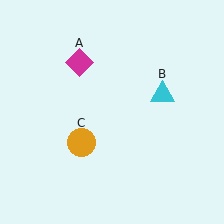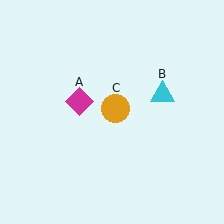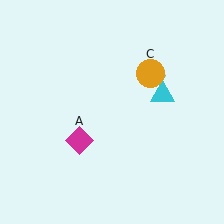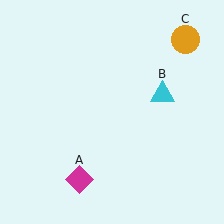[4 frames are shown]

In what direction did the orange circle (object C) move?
The orange circle (object C) moved up and to the right.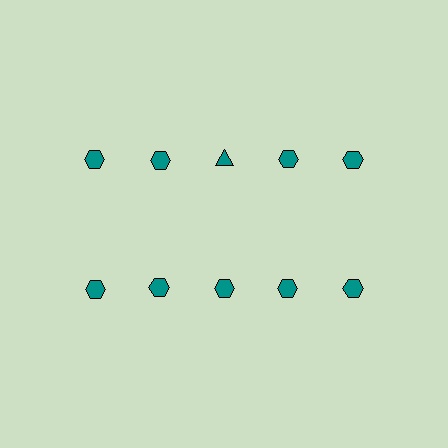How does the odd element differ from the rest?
It has a different shape: triangle instead of hexagon.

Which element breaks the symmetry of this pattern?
The teal triangle in the top row, center column breaks the symmetry. All other shapes are teal hexagons.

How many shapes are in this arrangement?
There are 10 shapes arranged in a grid pattern.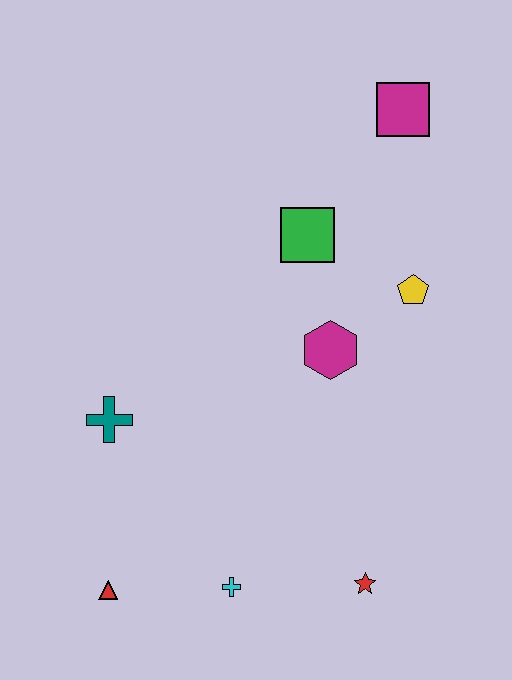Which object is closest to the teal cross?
The red triangle is closest to the teal cross.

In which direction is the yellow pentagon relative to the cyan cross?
The yellow pentagon is above the cyan cross.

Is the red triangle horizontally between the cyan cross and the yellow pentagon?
No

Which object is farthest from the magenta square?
The red triangle is farthest from the magenta square.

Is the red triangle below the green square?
Yes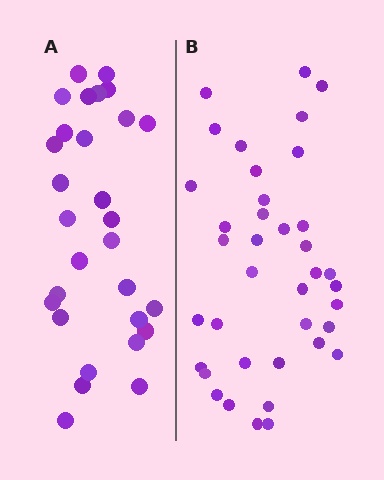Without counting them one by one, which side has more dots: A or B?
Region B (the right region) has more dots.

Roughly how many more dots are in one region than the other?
Region B has roughly 8 or so more dots than region A.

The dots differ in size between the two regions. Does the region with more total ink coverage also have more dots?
No. Region A has more total ink coverage because its dots are larger, but region B actually contains more individual dots. Total area can be misleading — the number of items is what matters here.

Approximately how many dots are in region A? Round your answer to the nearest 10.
About 30 dots. (The exact count is 29, which rounds to 30.)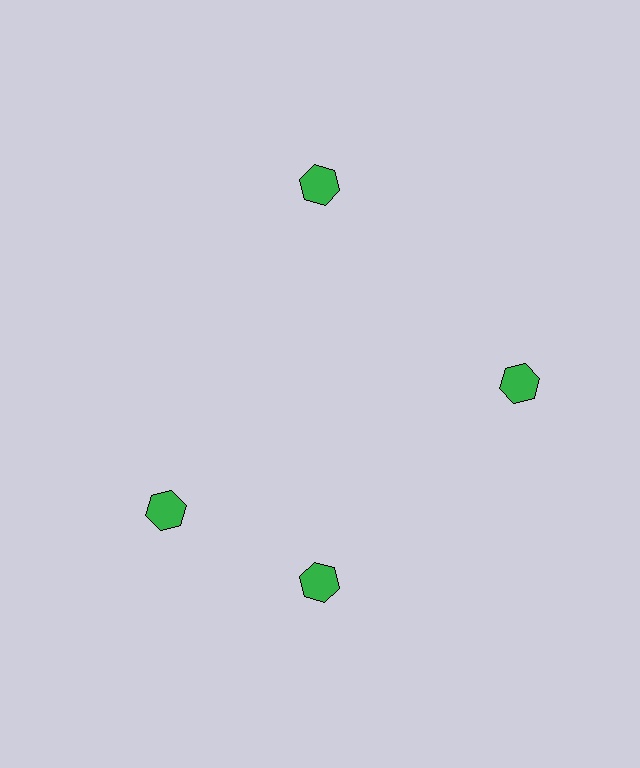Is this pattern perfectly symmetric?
No. The 4 green hexagons are arranged in a ring, but one element near the 9 o'clock position is rotated out of alignment along the ring, breaking the 4-fold rotational symmetry.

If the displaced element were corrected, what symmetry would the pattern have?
It would have 4-fold rotational symmetry — the pattern would map onto itself every 90 degrees.